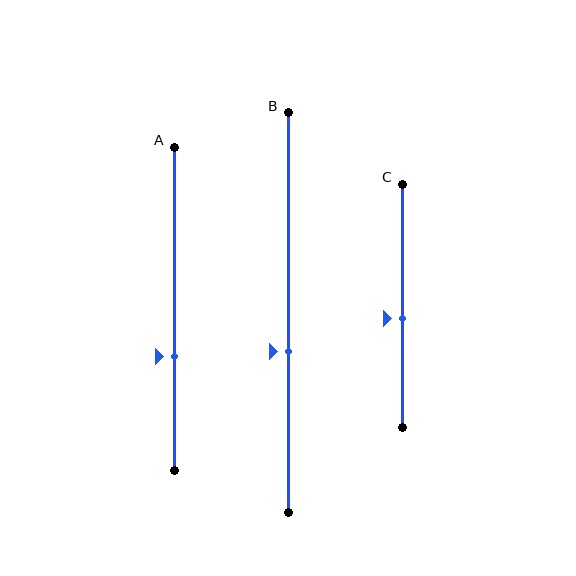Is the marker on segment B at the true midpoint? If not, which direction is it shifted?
No, the marker on segment B is shifted downward by about 10% of the segment length.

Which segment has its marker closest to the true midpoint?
Segment C has its marker closest to the true midpoint.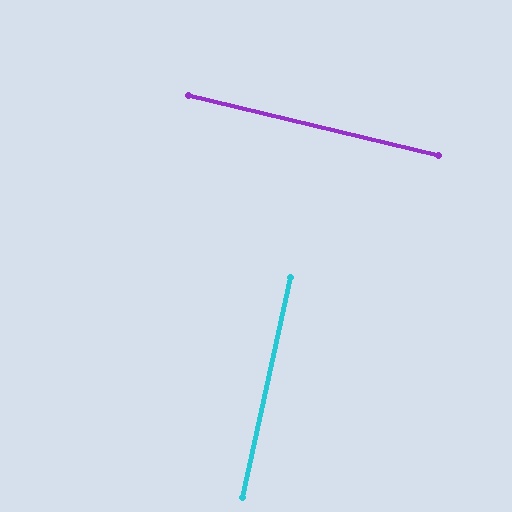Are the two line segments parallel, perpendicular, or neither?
Perpendicular — they meet at approximately 89°.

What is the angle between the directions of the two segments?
Approximately 89 degrees.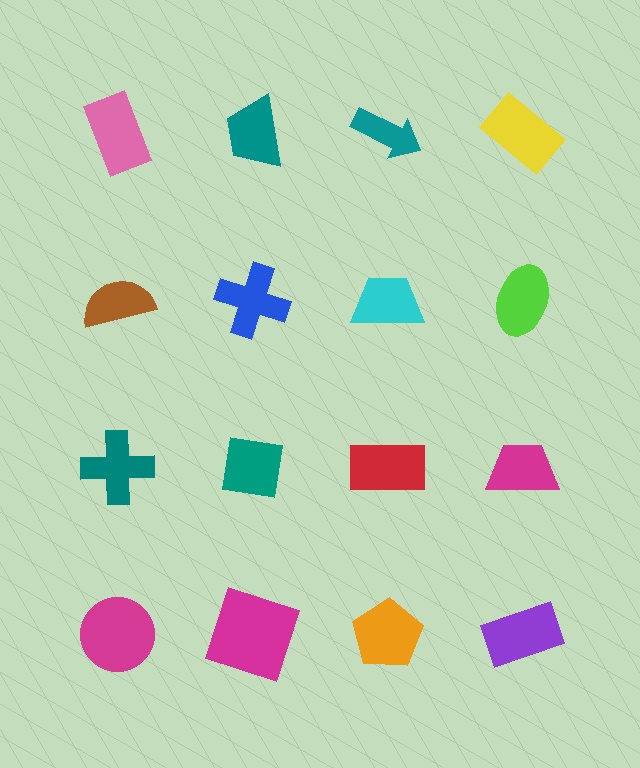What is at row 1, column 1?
A pink rectangle.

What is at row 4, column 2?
A magenta square.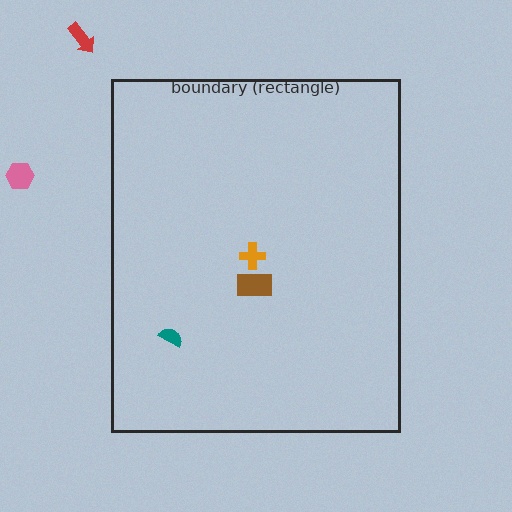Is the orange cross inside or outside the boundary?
Inside.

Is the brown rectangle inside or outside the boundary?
Inside.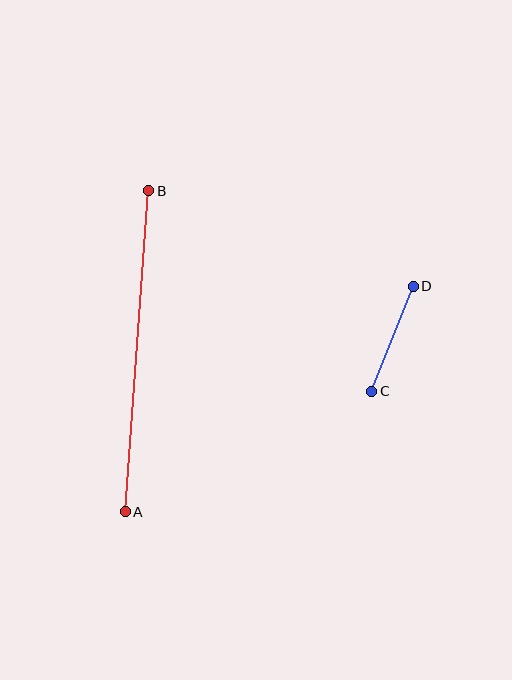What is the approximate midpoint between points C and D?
The midpoint is at approximately (392, 339) pixels.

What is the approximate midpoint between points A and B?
The midpoint is at approximately (137, 351) pixels.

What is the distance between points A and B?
The distance is approximately 322 pixels.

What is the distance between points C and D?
The distance is approximately 113 pixels.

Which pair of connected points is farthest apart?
Points A and B are farthest apart.